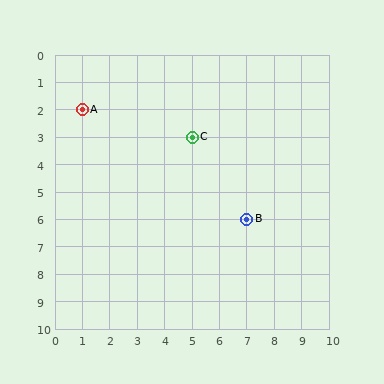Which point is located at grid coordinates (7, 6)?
Point B is at (7, 6).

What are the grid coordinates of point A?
Point A is at grid coordinates (1, 2).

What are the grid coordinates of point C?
Point C is at grid coordinates (5, 3).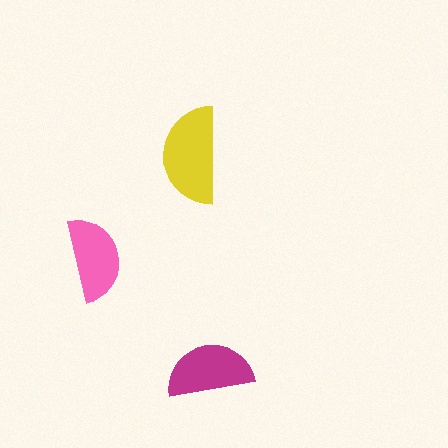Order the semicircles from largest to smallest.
the yellow one, the magenta one, the pink one.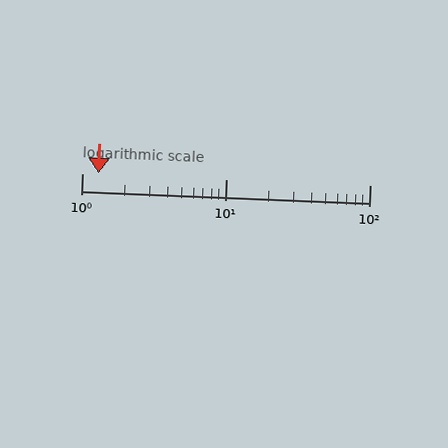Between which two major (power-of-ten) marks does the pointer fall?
The pointer is between 1 and 10.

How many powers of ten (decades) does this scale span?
The scale spans 2 decades, from 1 to 100.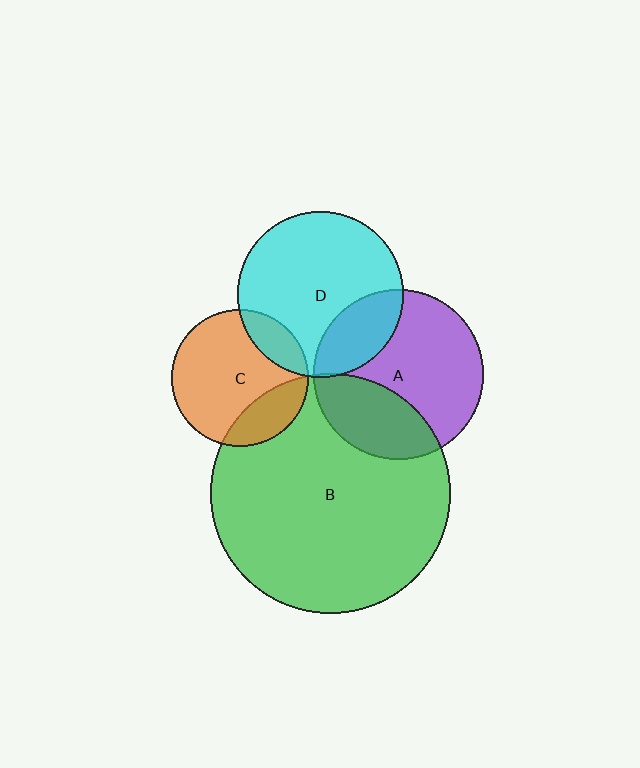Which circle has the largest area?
Circle B (green).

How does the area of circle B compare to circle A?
Approximately 2.0 times.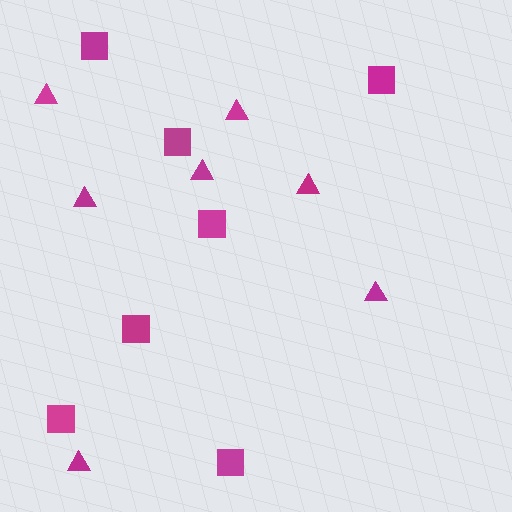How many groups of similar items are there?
There are 2 groups: one group of triangles (7) and one group of squares (7).